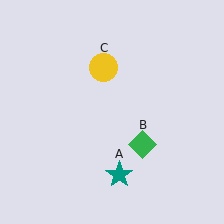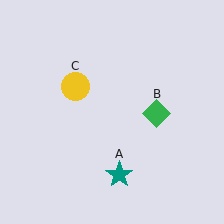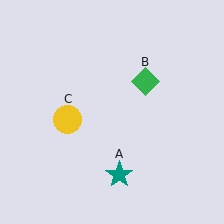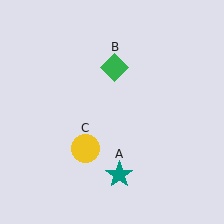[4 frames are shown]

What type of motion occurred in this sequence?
The green diamond (object B), yellow circle (object C) rotated counterclockwise around the center of the scene.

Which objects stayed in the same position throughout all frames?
Teal star (object A) remained stationary.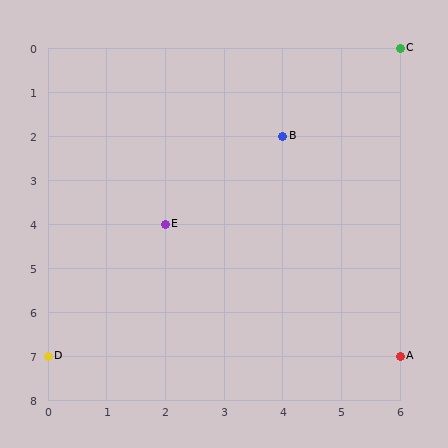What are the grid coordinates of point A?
Point A is at grid coordinates (6, 7).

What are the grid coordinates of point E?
Point E is at grid coordinates (2, 4).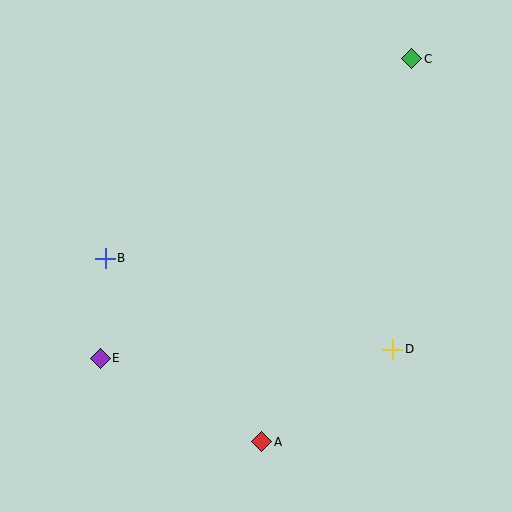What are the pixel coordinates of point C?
Point C is at (412, 59).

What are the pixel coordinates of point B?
Point B is at (105, 258).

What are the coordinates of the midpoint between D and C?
The midpoint between D and C is at (402, 204).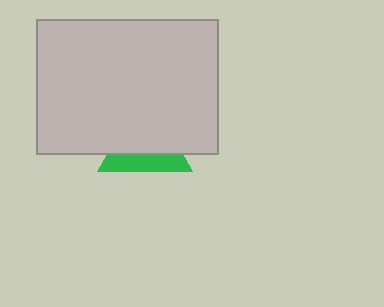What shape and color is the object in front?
The object in front is a light gray rectangle.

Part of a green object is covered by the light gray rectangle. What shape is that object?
It is a triangle.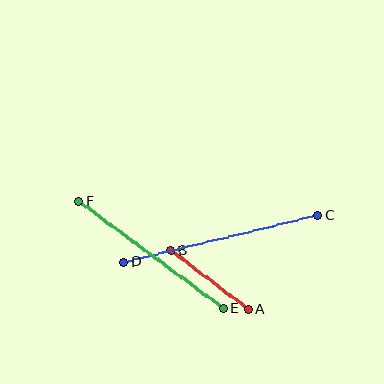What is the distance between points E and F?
The distance is approximately 179 pixels.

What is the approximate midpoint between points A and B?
The midpoint is at approximately (210, 280) pixels.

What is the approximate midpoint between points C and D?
The midpoint is at approximately (221, 239) pixels.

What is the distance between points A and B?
The distance is approximately 97 pixels.